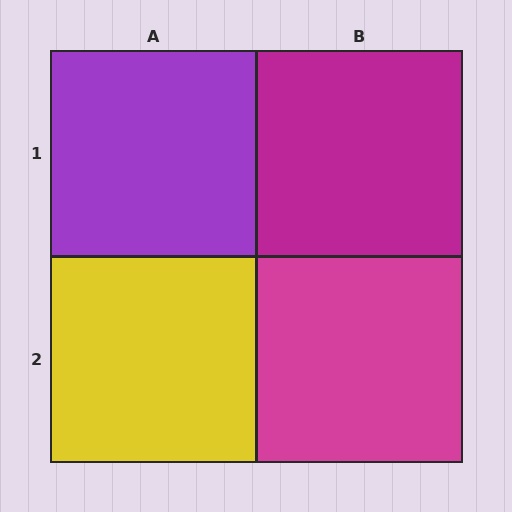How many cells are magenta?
2 cells are magenta.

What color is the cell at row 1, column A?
Purple.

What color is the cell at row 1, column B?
Magenta.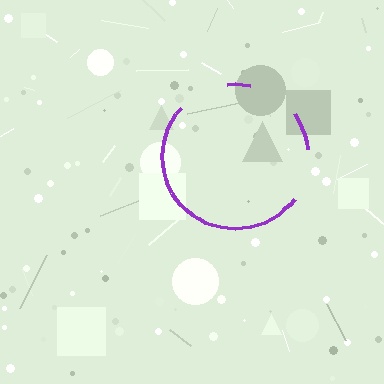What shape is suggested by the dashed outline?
The dashed outline suggests a circle.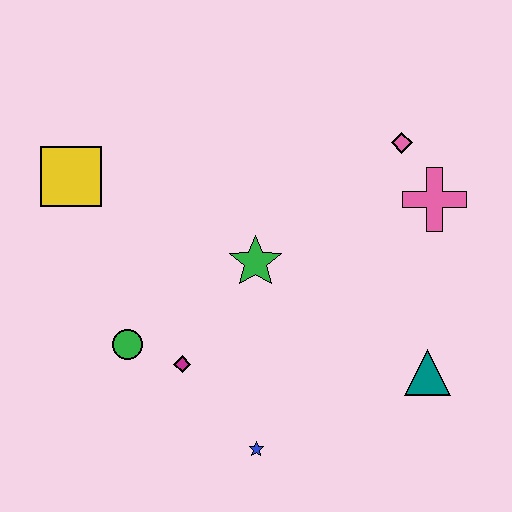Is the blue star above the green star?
No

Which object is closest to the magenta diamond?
The green circle is closest to the magenta diamond.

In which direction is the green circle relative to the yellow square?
The green circle is below the yellow square.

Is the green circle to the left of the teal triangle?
Yes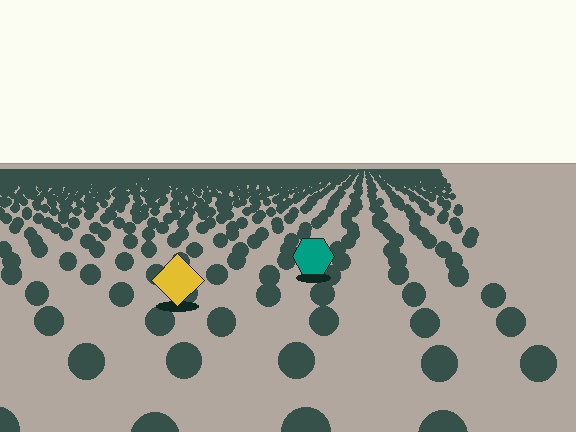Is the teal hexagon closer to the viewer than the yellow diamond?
No. The yellow diamond is closer — you can tell from the texture gradient: the ground texture is coarser near it.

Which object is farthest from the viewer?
The teal hexagon is farthest from the viewer. It appears smaller and the ground texture around it is denser.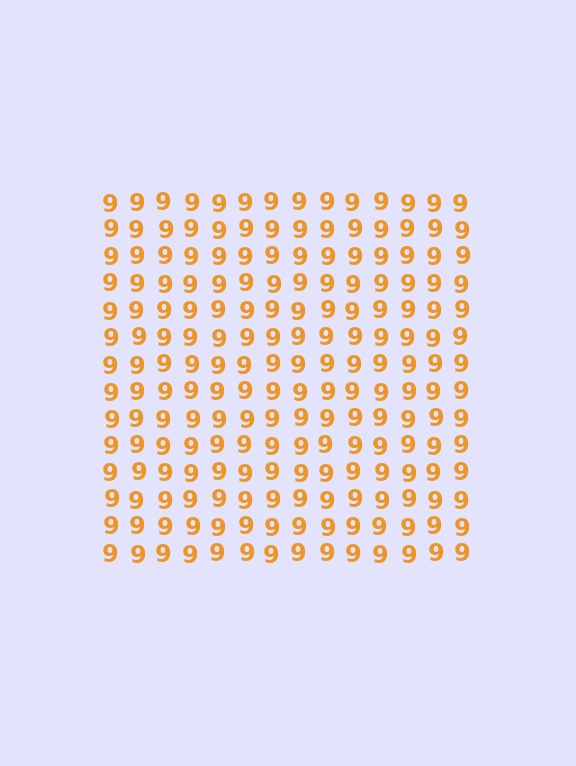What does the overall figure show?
The overall figure shows a square.